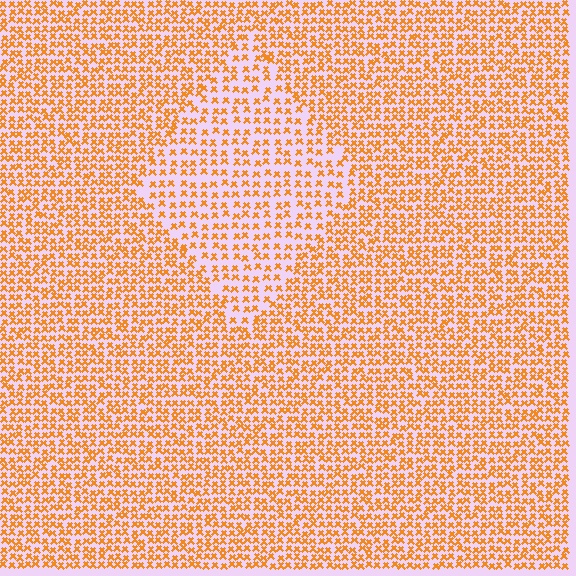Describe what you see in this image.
The image contains small orange elements arranged at two different densities. A diamond-shaped region is visible where the elements are less densely packed than the surrounding area.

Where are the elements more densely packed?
The elements are more densely packed outside the diamond boundary.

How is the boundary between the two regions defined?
The boundary is defined by a change in element density (approximately 1.7x ratio). All elements are the same color, size, and shape.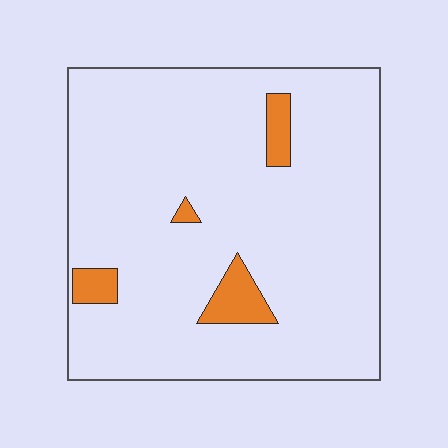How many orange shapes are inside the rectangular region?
4.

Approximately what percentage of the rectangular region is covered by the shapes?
Approximately 5%.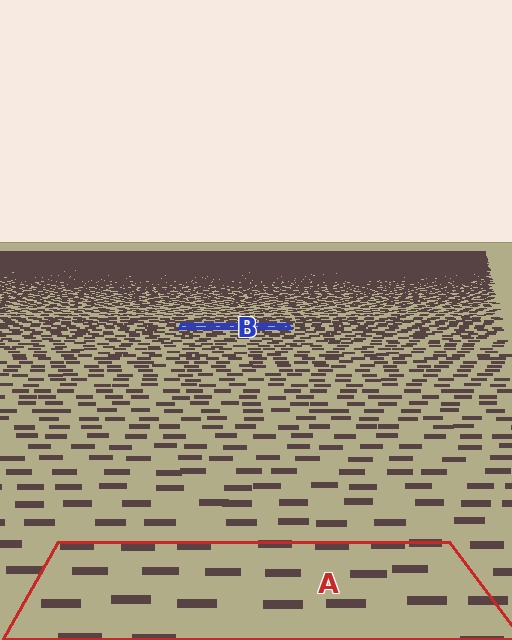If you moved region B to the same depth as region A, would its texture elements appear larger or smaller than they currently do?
They would appear larger. At a closer depth, the same texture elements are projected at a bigger on-screen size.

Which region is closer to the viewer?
Region A is closer. The texture elements there are larger and more spread out.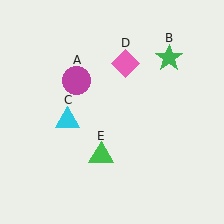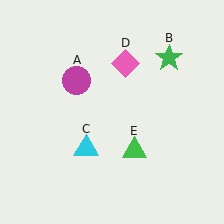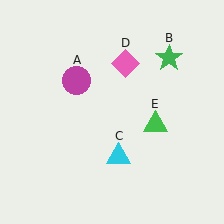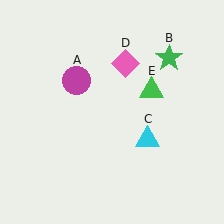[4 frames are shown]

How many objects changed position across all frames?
2 objects changed position: cyan triangle (object C), green triangle (object E).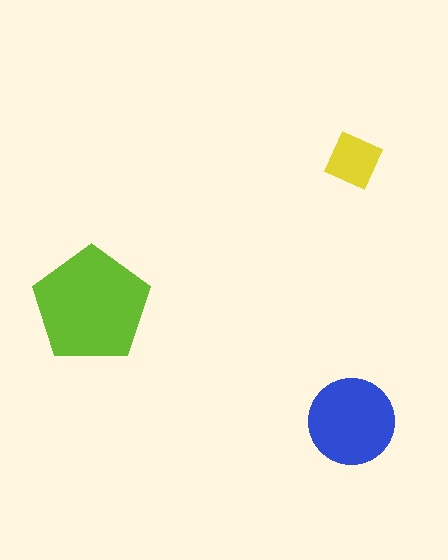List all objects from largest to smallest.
The lime pentagon, the blue circle, the yellow diamond.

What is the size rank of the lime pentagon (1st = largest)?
1st.